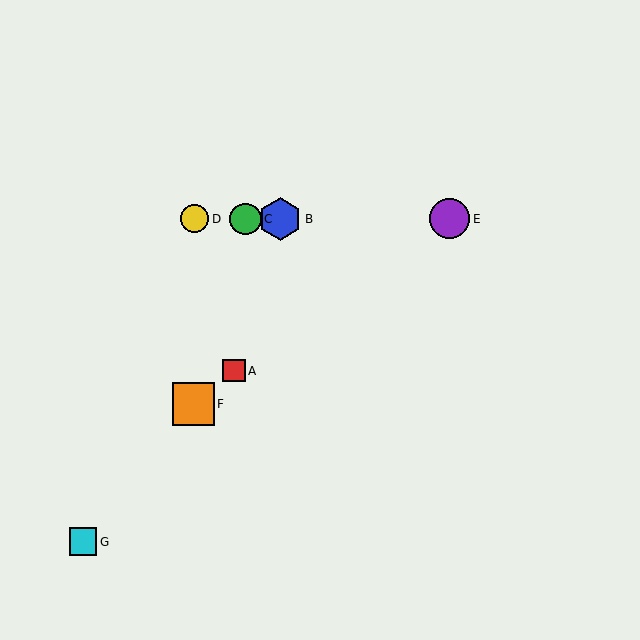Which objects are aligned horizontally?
Objects B, C, D, E are aligned horizontally.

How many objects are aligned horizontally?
4 objects (B, C, D, E) are aligned horizontally.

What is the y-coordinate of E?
Object E is at y≈219.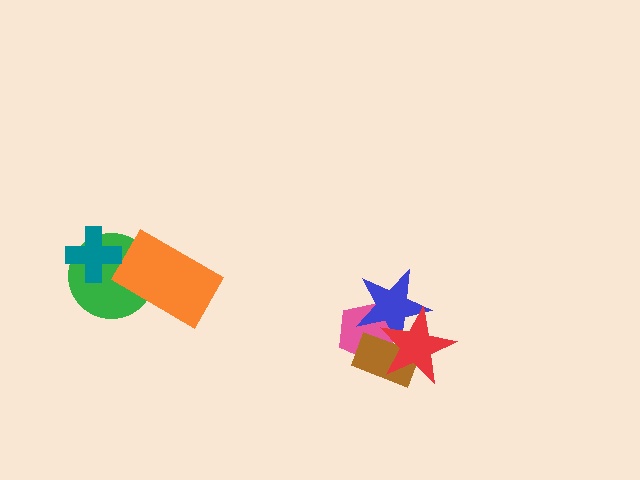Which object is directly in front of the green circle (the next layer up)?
The orange rectangle is directly in front of the green circle.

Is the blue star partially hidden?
Yes, it is partially covered by another shape.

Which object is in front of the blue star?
The red star is in front of the blue star.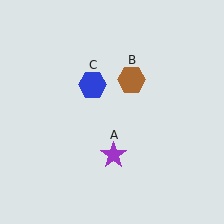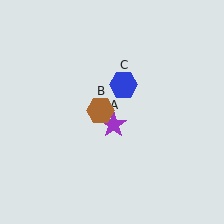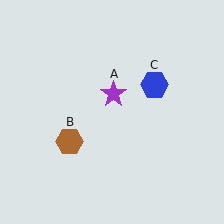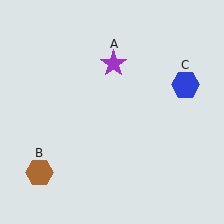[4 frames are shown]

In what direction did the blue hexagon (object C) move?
The blue hexagon (object C) moved right.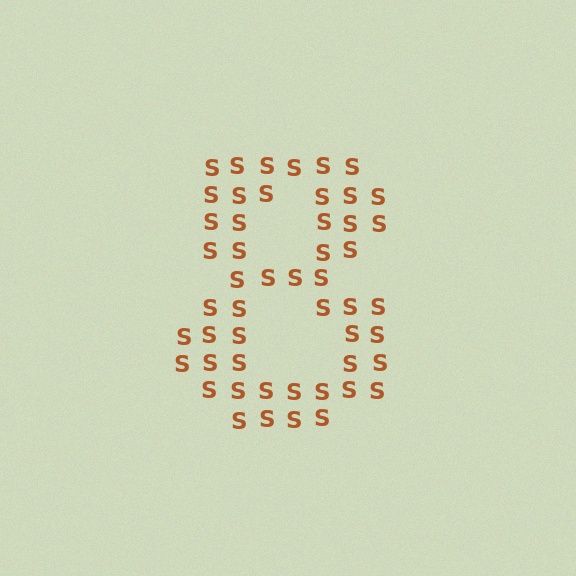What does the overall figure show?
The overall figure shows the digit 8.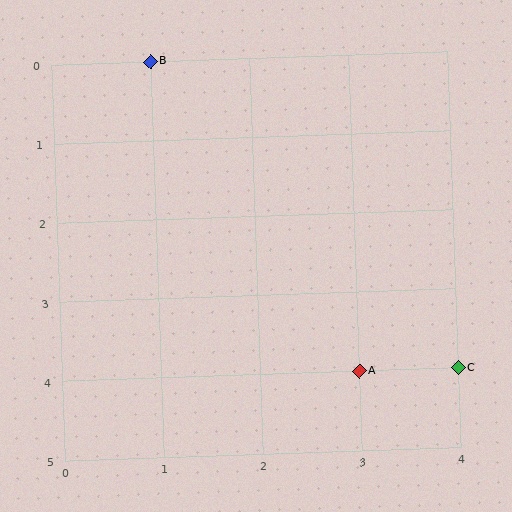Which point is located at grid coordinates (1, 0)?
Point B is at (1, 0).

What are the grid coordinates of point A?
Point A is at grid coordinates (3, 4).